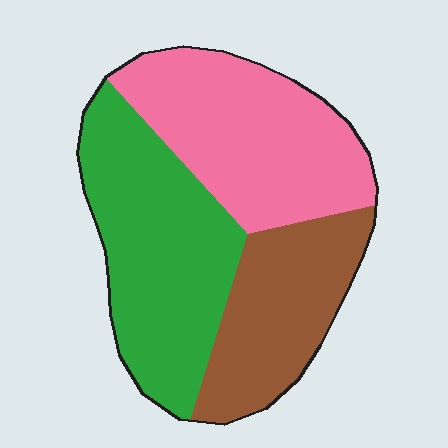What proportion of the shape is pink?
Pink covers about 35% of the shape.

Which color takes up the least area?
Brown, at roughly 25%.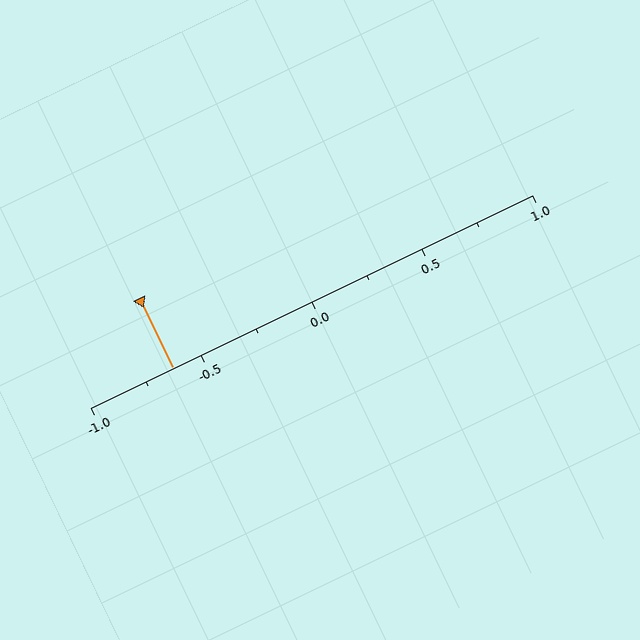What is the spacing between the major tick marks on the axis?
The major ticks are spaced 0.5 apart.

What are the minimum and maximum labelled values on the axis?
The axis runs from -1.0 to 1.0.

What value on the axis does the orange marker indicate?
The marker indicates approximately -0.62.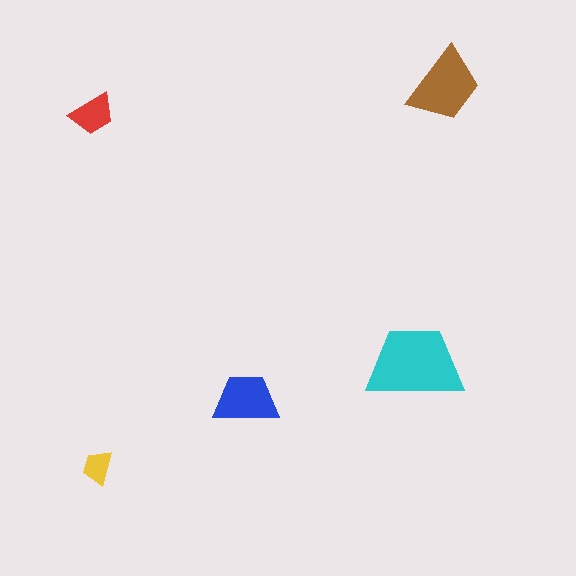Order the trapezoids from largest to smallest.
the cyan one, the brown one, the blue one, the red one, the yellow one.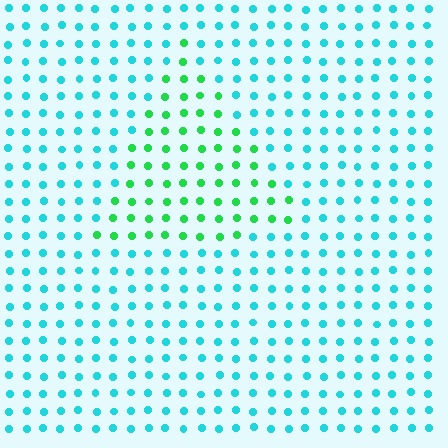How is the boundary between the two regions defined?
The boundary is defined purely by a slight shift in hue (about 48 degrees). Spacing, size, and orientation are identical on both sides.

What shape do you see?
I see a triangle.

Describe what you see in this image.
The image is filled with small cyan elements in a uniform arrangement. A triangle-shaped region is visible where the elements are tinted to a slightly different hue, forming a subtle color boundary.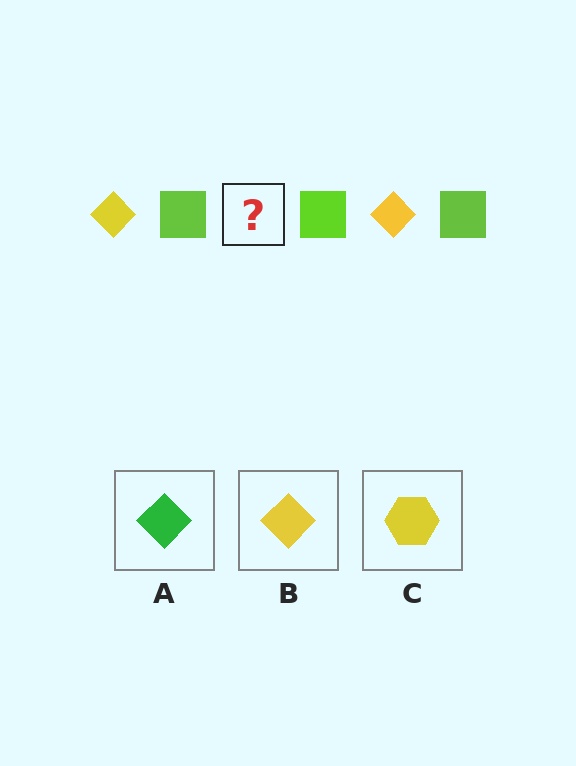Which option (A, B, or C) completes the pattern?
B.